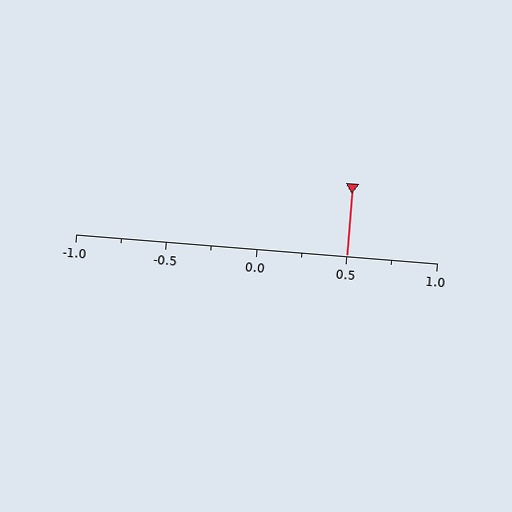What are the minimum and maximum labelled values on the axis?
The axis runs from -1.0 to 1.0.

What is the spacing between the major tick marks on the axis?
The major ticks are spaced 0.5 apart.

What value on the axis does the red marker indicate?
The marker indicates approximately 0.5.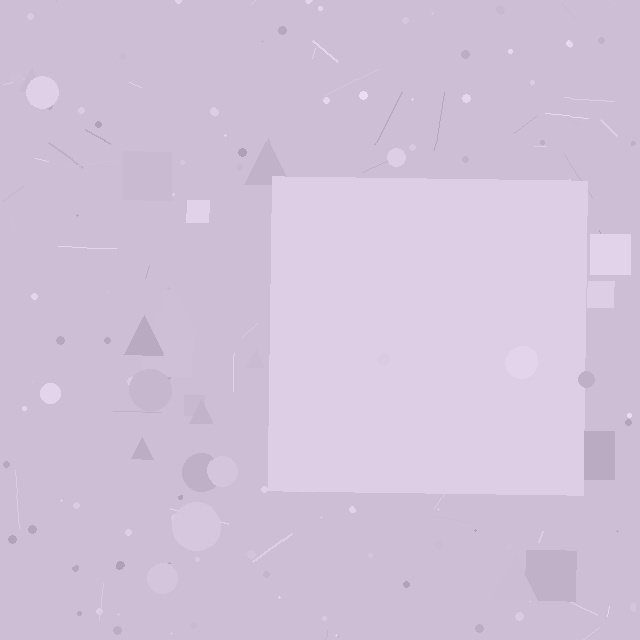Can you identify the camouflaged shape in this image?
The camouflaged shape is a square.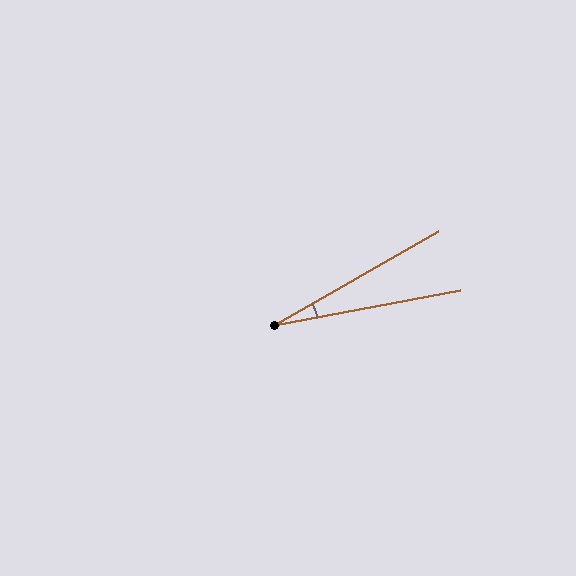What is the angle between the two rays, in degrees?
Approximately 19 degrees.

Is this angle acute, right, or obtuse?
It is acute.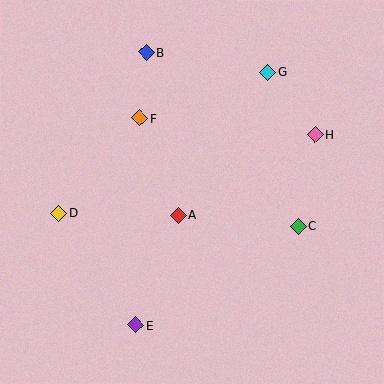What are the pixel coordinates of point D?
Point D is at (59, 213).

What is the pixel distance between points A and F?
The distance between A and F is 104 pixels.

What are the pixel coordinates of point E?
Point E is at (135, 325).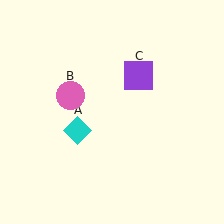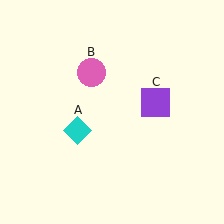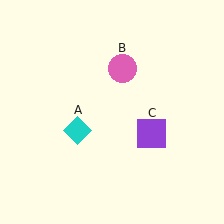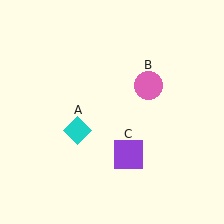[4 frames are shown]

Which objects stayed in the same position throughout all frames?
Cyan diamond (object A) remained stationary.